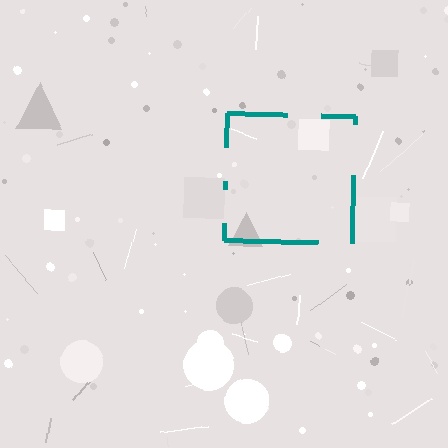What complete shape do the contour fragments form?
The contour fragments form a square.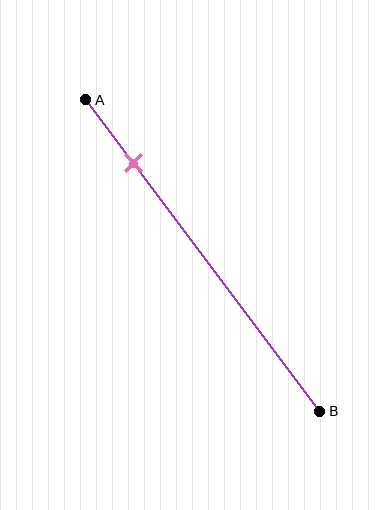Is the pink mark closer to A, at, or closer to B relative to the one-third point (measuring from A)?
The pink mark is closer to point A than the one-third point of segment AB.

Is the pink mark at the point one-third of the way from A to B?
No, the mark is at about 20% from A, not at the 33% one-third point.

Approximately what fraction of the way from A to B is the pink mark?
The pink mark is approximately 20% of the way from A to B.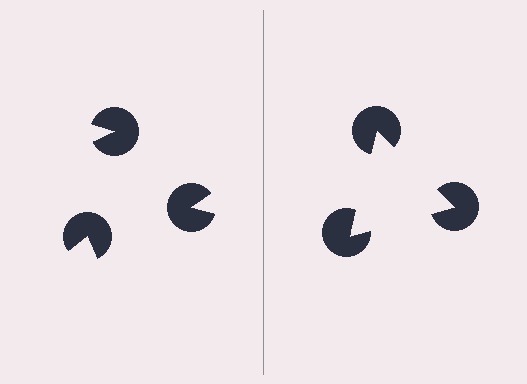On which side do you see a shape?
An illusory triangle appears on the right side. On the left side the wedge cuts are rotated, so no coherent shape forms.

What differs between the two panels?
The pac-man discs are positioned identically on both sides; only the wedge orientations differ. On the right they align to a triangle; on the left they are misaligned.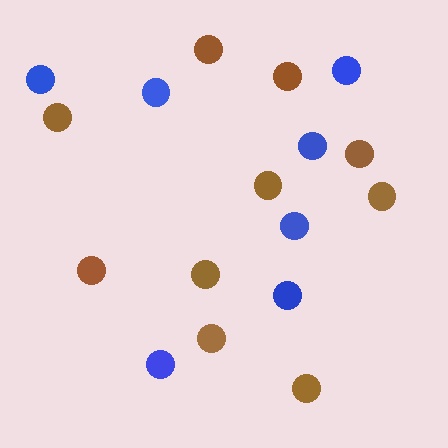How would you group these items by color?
There are 2 groups: one group of brown circles (10) and one group of blue circles (7).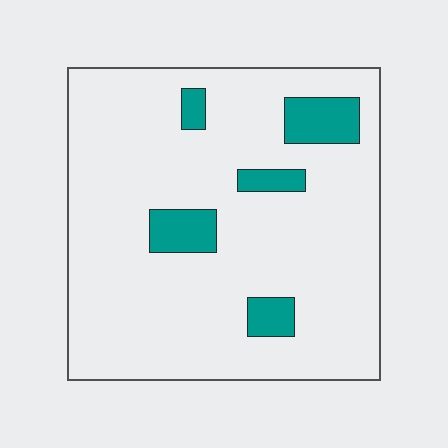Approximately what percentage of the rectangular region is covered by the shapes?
Approximately 10%.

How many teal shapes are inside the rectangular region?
5.